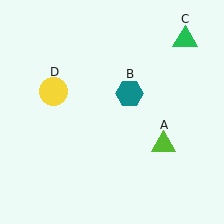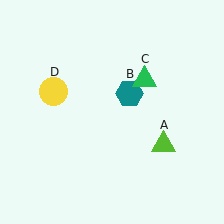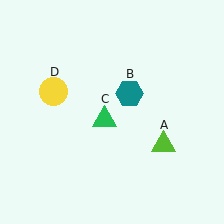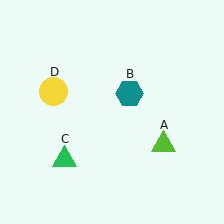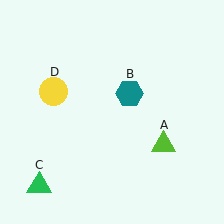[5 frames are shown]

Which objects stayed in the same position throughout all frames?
Lime triangle (object A) and teal hexagon (object B) and yellow circle (object D) remained stationary.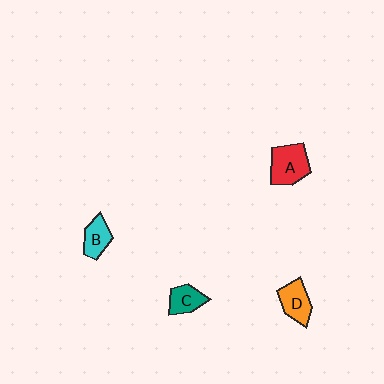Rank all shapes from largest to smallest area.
From largest to smallest: A (red), D (orange), B (cyan), C (teal).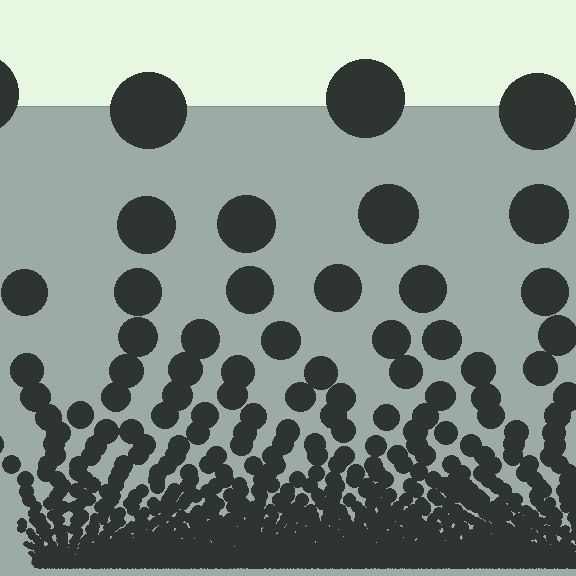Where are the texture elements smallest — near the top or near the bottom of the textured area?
Near the bottom.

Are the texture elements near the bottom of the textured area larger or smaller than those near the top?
Smaller. The gradient is inverted — elements near the bottom are smaller and denser.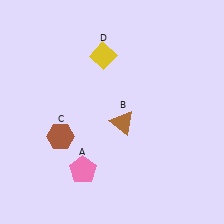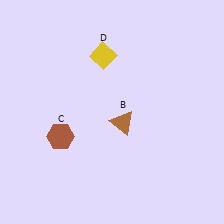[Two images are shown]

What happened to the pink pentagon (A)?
The pink pentagon (A) was removed in Image 2. It was in the bottom-left area of Image 1.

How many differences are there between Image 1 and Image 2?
There is 1 difference between the two images.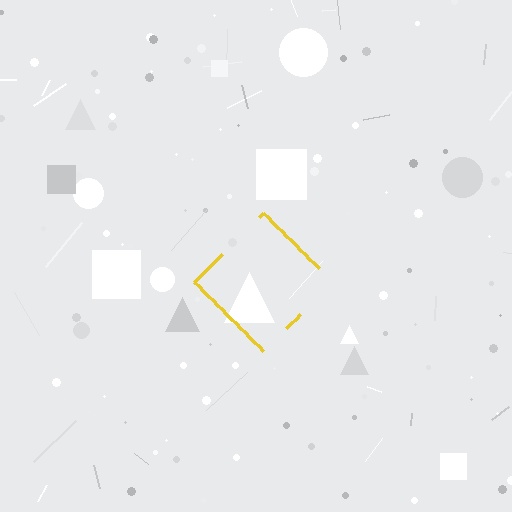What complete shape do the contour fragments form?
The contour fragments form a diamond.